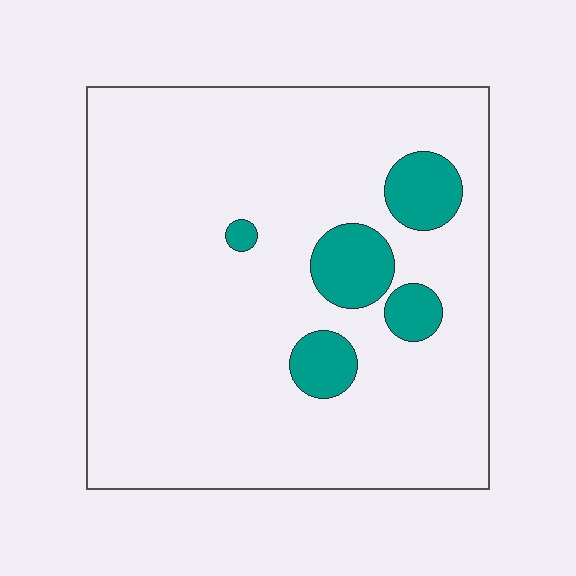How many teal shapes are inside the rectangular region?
5.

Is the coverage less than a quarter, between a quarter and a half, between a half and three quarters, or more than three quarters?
Less than a quarter.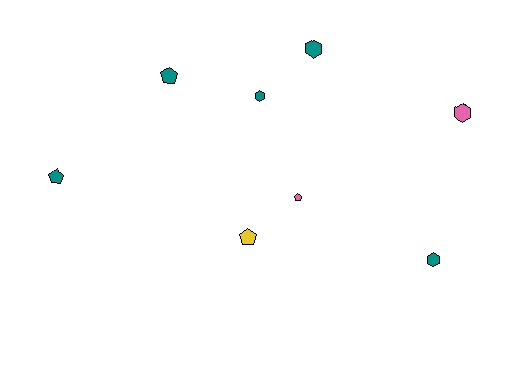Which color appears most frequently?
Teal, with 5 objects.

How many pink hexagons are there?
There is 1 pink hexagon.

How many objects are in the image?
There are 8 objects.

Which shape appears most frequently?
Hexagon, with 4 objects.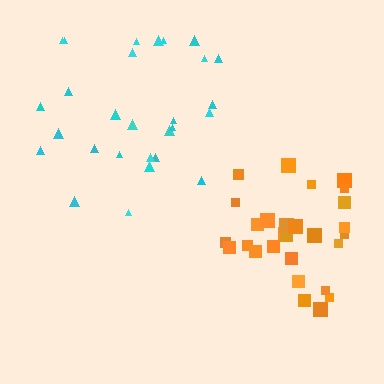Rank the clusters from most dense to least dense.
orange, cyan.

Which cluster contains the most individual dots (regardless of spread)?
Cyan (28).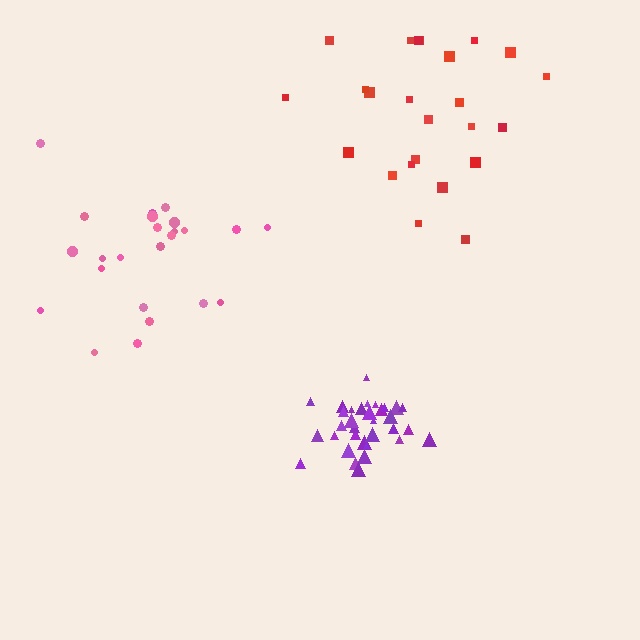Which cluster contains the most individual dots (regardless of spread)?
Purple (34).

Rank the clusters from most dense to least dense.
purple, pink, red.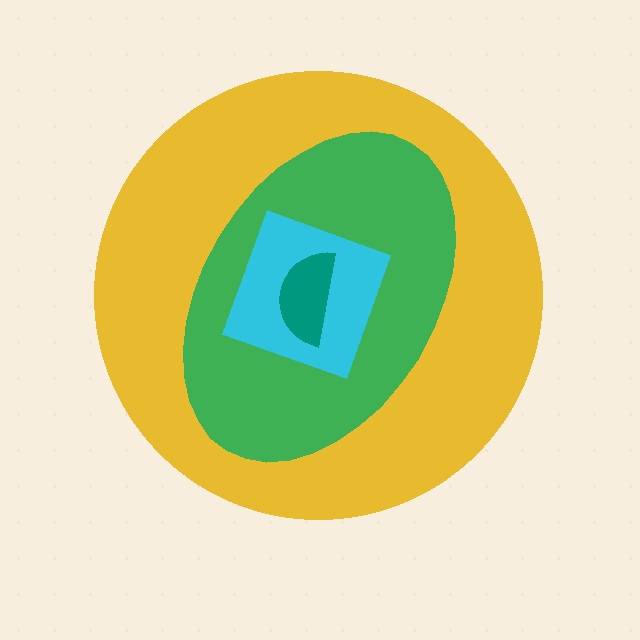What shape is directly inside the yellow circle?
The green ellipse.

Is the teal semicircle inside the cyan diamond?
Yes.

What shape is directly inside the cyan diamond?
The teal semicircle.